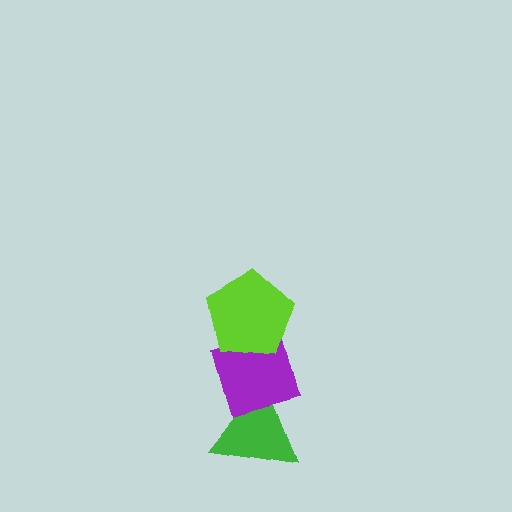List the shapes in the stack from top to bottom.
From top to bottom: the lime pentagon, the purple diamond, the green triangle.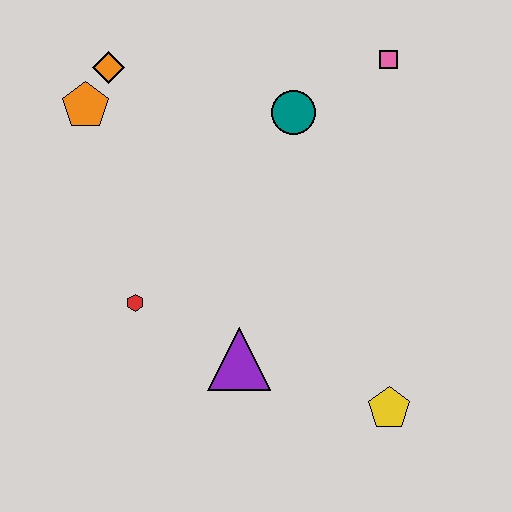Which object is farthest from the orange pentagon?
The yellow pentagon is farthest from the orange pentagon.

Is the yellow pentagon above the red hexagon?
No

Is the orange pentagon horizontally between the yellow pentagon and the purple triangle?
No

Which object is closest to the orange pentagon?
The orange diamond is closest to the orange pentagon.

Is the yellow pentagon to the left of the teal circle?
No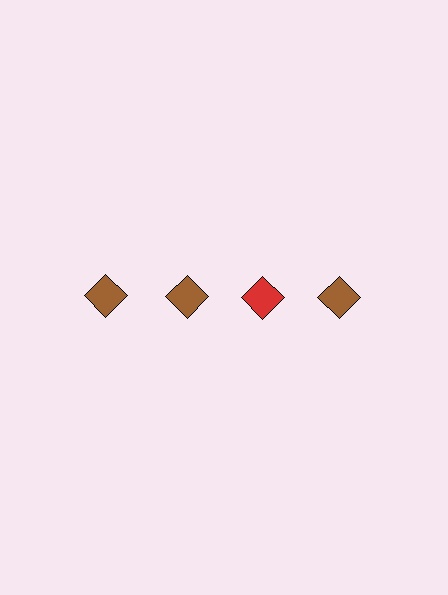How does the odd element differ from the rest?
It has a different color: red instead of brown.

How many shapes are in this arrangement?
There are 4 shapes arranged in a grid pattern.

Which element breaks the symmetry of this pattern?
The red diamond in the top row, center column breaks the symmetry. All other shapes are brown diamonds.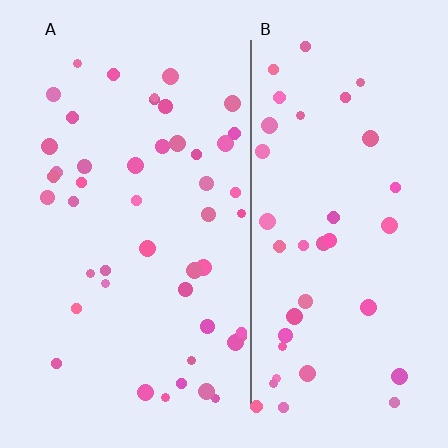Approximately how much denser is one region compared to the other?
Approximately 1.2× — region A over region B.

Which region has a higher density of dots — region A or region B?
A (the left).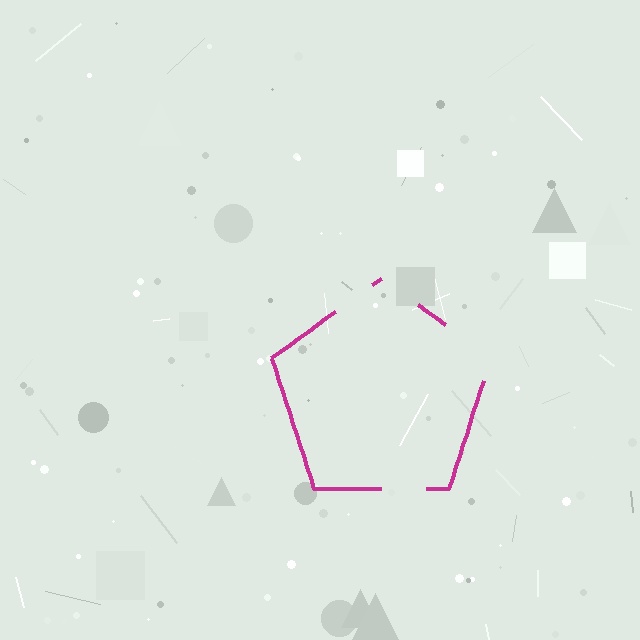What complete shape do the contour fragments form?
The contour fragments form a pentagon.